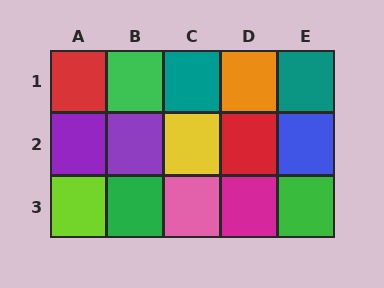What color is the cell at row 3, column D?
Magenta.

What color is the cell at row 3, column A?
Lime.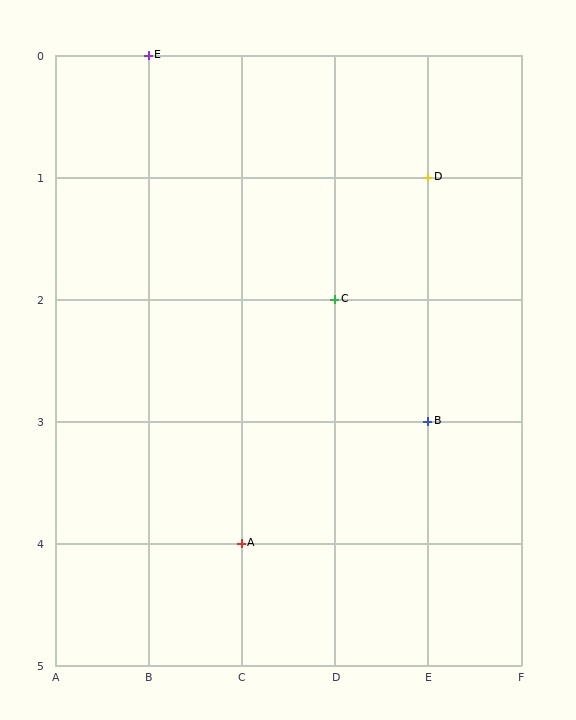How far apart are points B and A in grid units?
Points B and A are 2 columns and 1 row apart (about 2.2 grid units diagonally).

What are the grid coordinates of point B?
Point B is at grid coordinates (E, 3).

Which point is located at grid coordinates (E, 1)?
Point D is at (E, 1).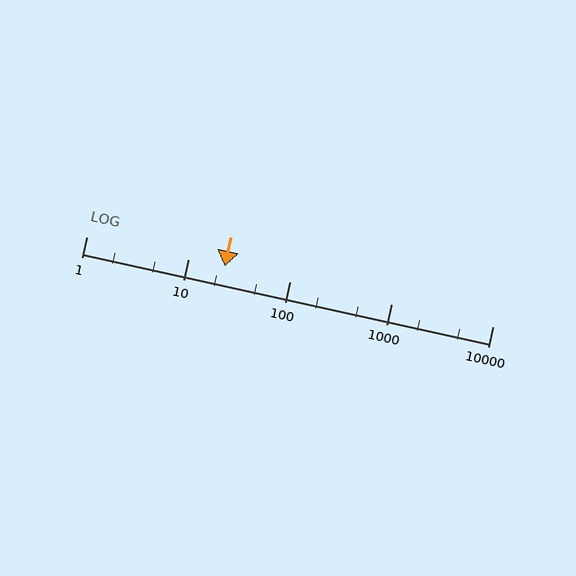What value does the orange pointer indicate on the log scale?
The pointer indicates approximately 23.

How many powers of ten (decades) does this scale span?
The scale spans 4 decades, from 1 to 10000.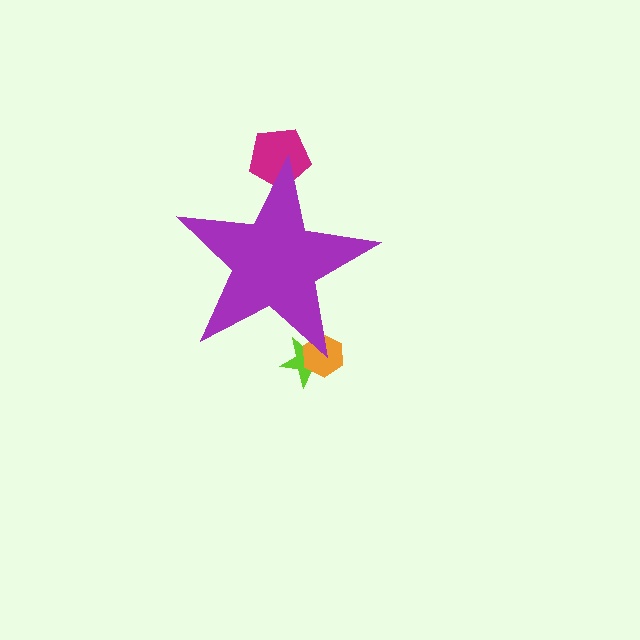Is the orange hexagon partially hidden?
Yes, the orange hexagon is partially hidden behind the purple star.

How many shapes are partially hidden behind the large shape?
3 shapes are partially hidden.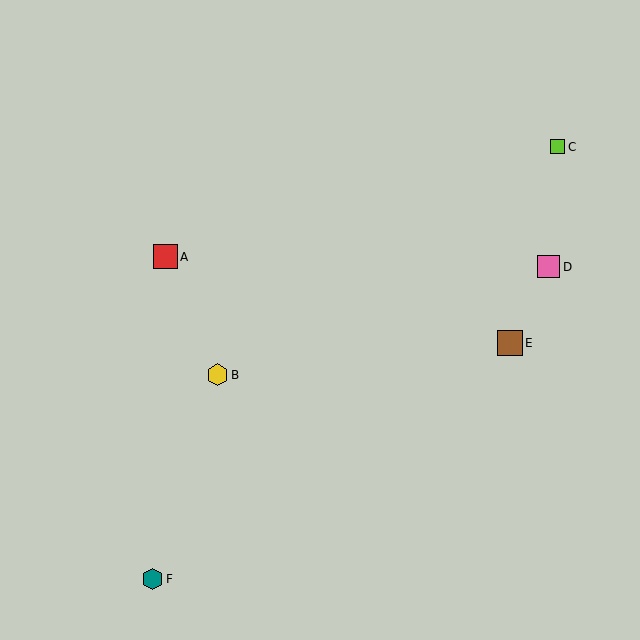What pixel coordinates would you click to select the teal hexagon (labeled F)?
Click at (152, 579) to select the teal hexagon F.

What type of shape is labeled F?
Shape F is a teal hexagon.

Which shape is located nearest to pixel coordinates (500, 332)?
The brown square (labeled E) at (510, 343) is nearest to that location.